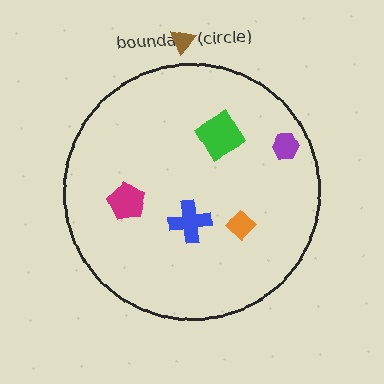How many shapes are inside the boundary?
5 inside, 1 outside.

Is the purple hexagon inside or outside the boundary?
Inside.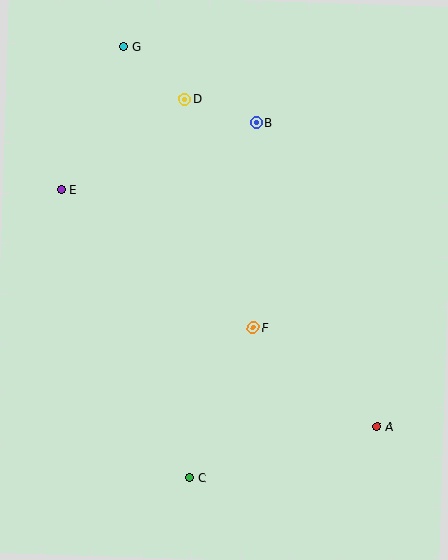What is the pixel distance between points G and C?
The distance between G and C is 436 pixels.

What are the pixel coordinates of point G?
Point G is at (124, 47).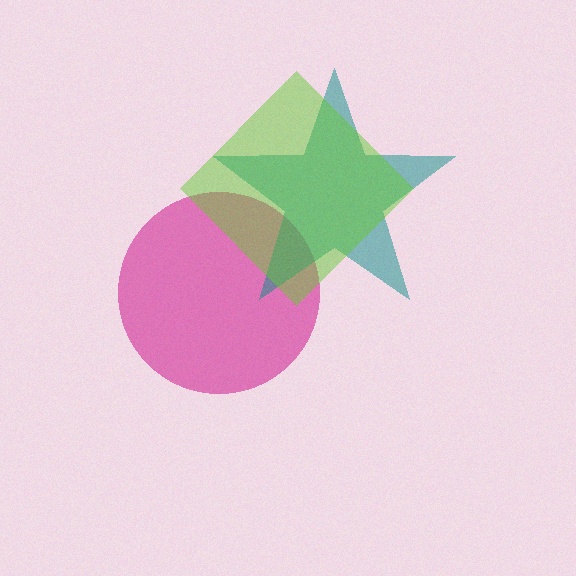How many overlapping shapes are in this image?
There are 3 overlapping shapes in the image.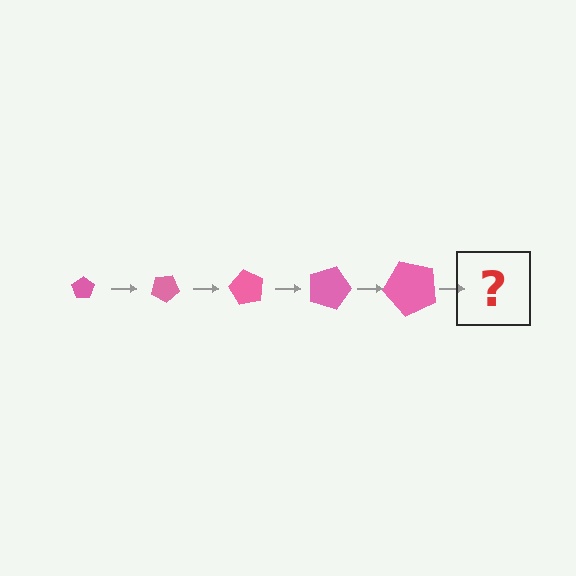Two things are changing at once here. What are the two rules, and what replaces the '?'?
The two rules are that the pentagon grows larger each step and it rotates 30 degrees each step. The '?' should be a pentagon, larger than the previous one and rotated 150 degrees from the start.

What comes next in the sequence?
The next element should be a pentagon, larger than the previous one and rotated 150 degrees from the start.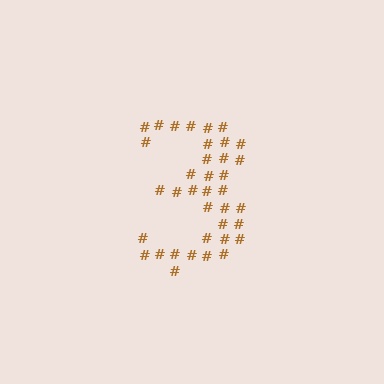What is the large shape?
The large shape is the digit 3.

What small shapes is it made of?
It is made of small hash symbols.